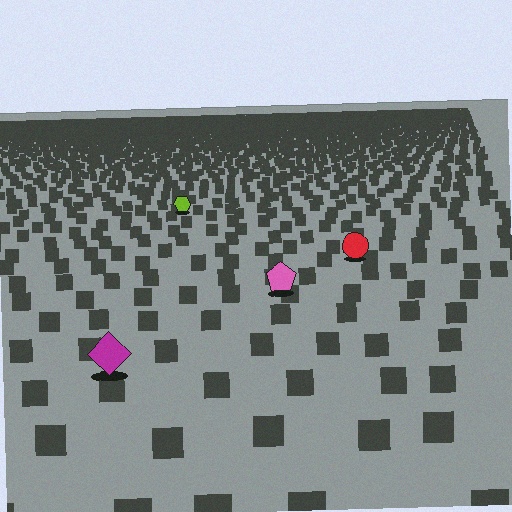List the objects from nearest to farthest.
From nearest to farthest: the magenta diamond, the pink pentagon, the red circle, the lime hexagon.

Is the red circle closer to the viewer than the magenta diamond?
No. The magenta diamond is closer — you can tell from the texture gradient: the ground texture is coarser near it.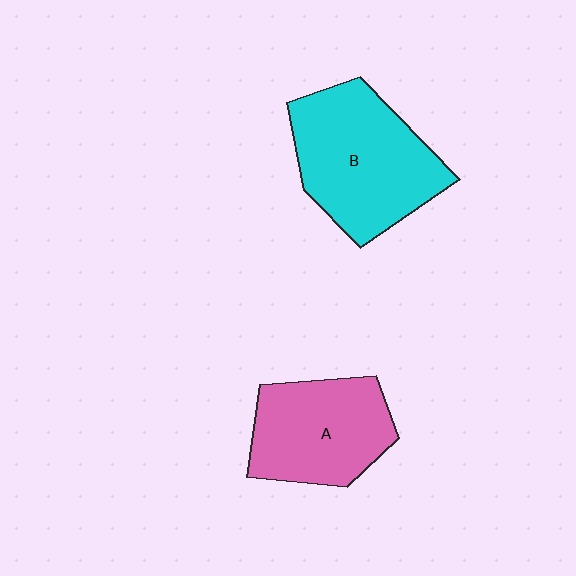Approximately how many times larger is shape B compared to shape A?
Approximately 1.3 times.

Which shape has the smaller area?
Shape A (pink).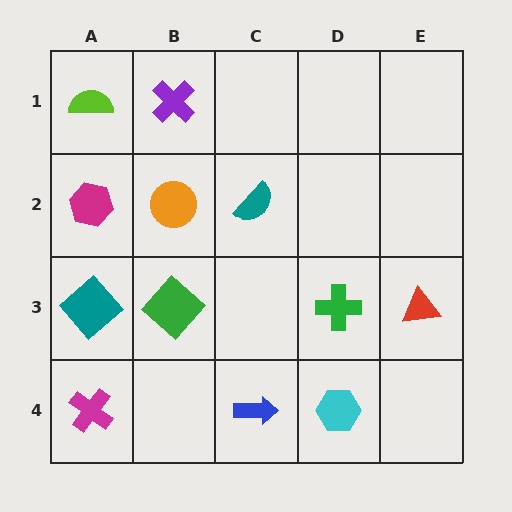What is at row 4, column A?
A magenta cross.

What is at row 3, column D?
A green cross.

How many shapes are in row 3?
4 shapes.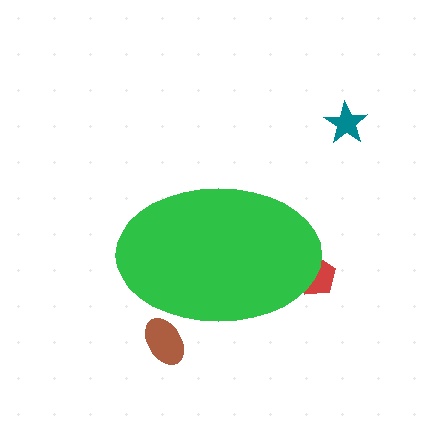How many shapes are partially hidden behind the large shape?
2 shapes are partially hidden.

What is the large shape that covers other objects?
A green ellipse.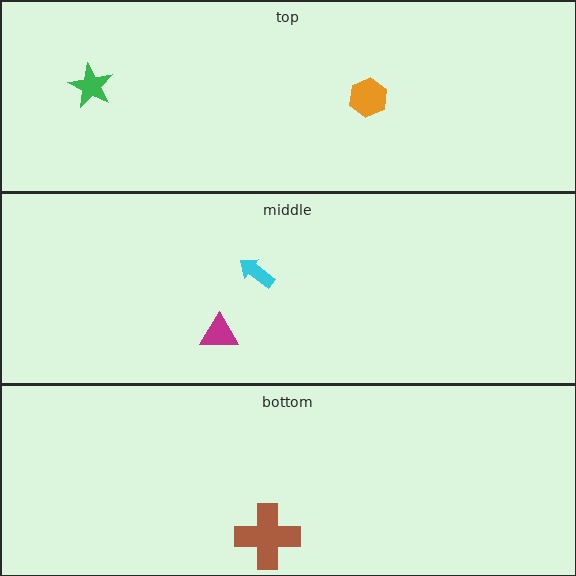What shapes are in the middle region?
The magenta triangle, the cyan arrow.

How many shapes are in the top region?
2.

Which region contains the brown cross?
The bottom region.